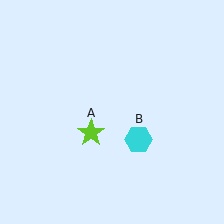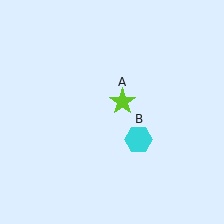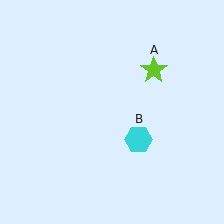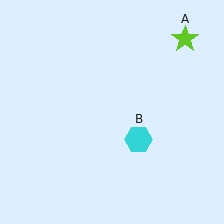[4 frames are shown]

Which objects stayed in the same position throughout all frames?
Cyan hexagon (object B) remained stationary.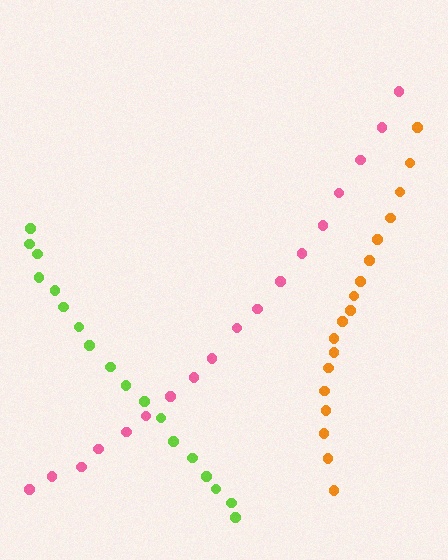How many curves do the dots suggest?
There are 3 distinct paths.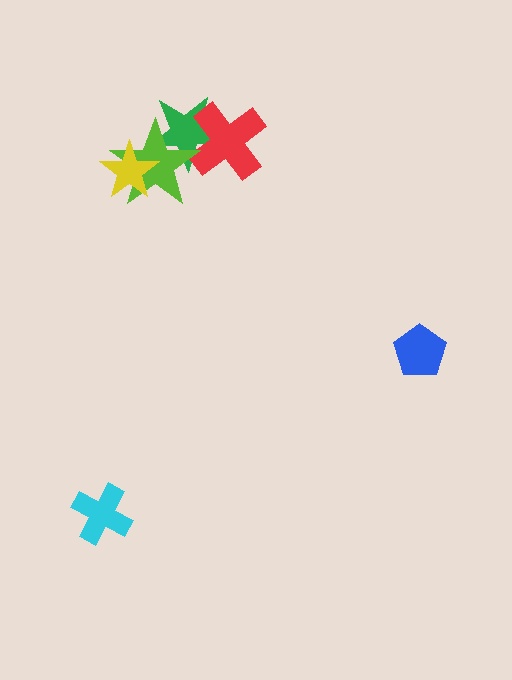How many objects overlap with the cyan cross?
0 objects overlap with the cyan cross.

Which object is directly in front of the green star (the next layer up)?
The red cross is directly in front of the green star.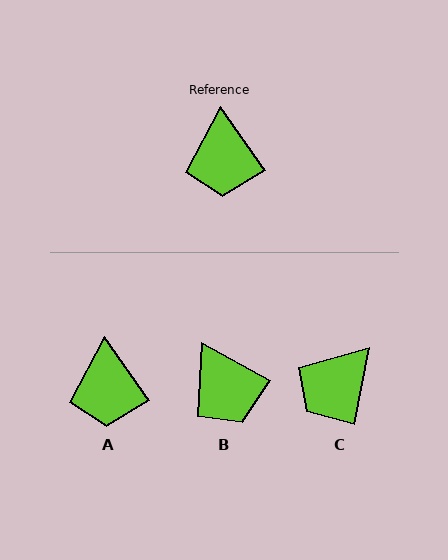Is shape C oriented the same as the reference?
No, it is off by about 46 degrees.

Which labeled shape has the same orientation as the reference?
A.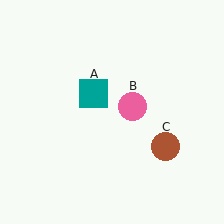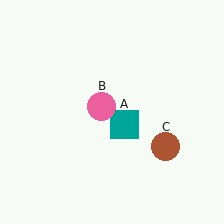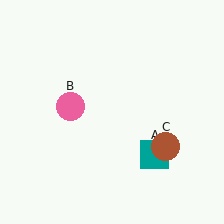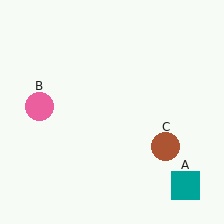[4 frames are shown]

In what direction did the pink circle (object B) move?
The pink circle (object B) moved left.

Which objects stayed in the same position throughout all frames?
Brown circle (object C) remained stationary.